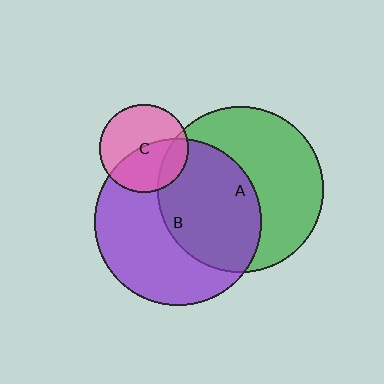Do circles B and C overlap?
Yes.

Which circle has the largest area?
Circle B (purple).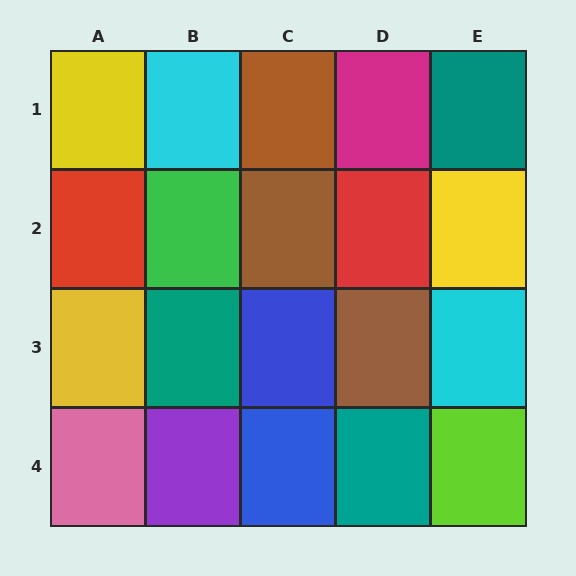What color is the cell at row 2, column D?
Red.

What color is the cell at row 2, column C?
Brown.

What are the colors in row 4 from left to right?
Pink, purple, blue, teal, lime.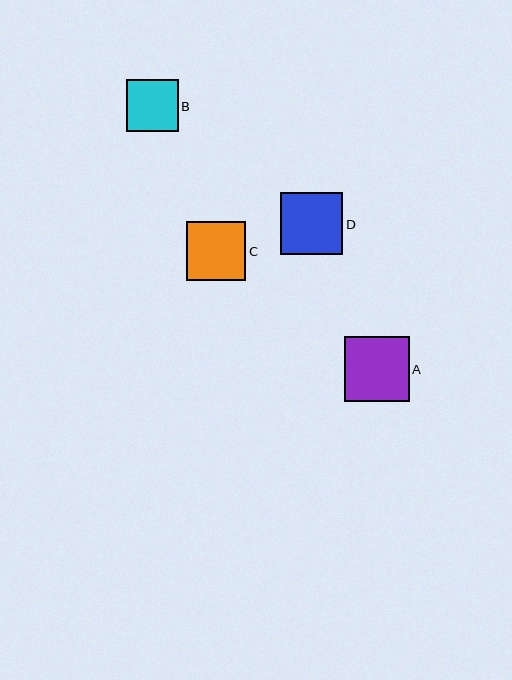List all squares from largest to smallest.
From largest to smallest: A, D, C, B.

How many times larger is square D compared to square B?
Square D is approximately 1.2 times the size of square B.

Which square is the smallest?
Square B is the smallest with a size of approximately 52 pixels.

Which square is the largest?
Square A is the largest with a size of approximately 65 pixels.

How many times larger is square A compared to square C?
Square A is approximately 1.1 times the size of square C.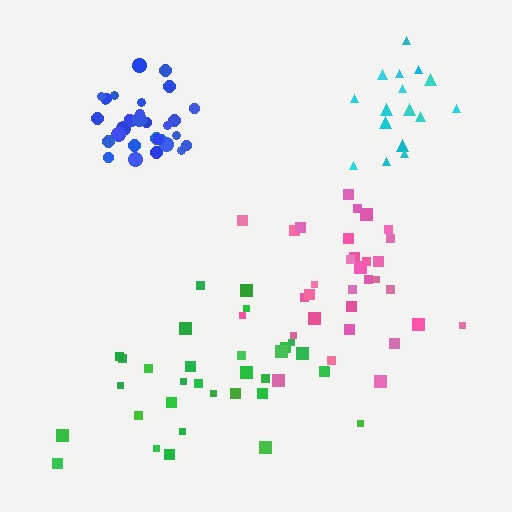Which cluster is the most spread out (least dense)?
Green.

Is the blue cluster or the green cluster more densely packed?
Blue.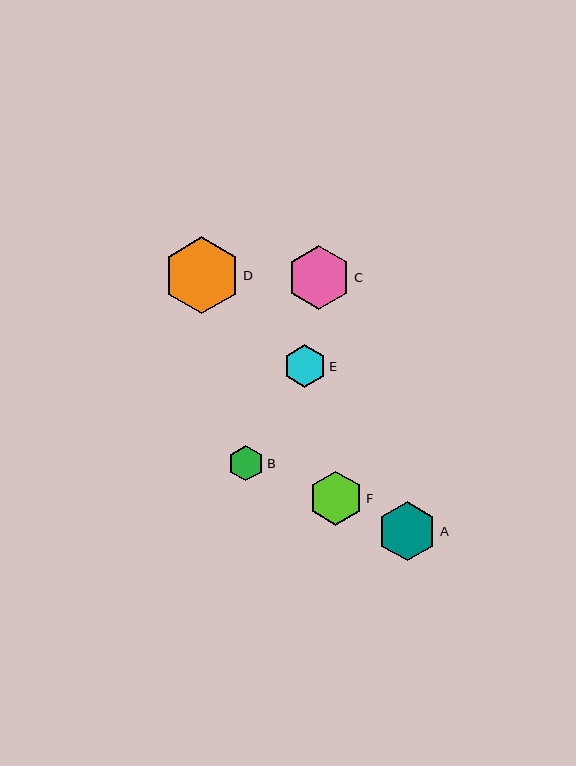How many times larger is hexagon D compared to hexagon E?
Hexagon D is approximately 1.8 times the size of hexagon E.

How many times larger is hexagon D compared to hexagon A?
Hexagon D is approximately 1.3 times the size of hexagon A.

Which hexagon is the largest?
Hexagon D is the largest with a size of approximately 77 pixels.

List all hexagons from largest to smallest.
From largest to smallest: D, C, A, F, E, B.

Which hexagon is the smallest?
Hexagon B is the smallest with a size of approximately 35 pixels.